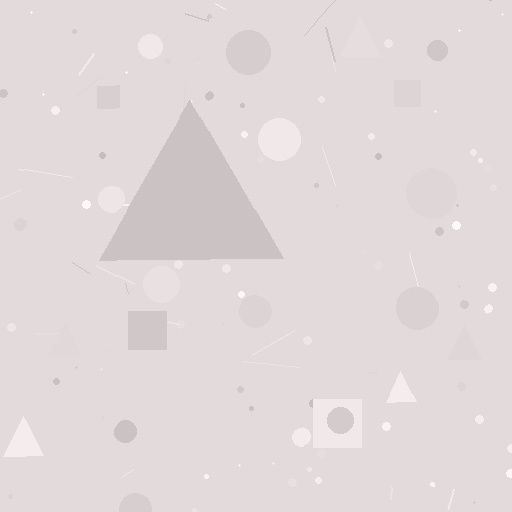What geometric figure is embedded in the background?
A triangle is embedded in the background.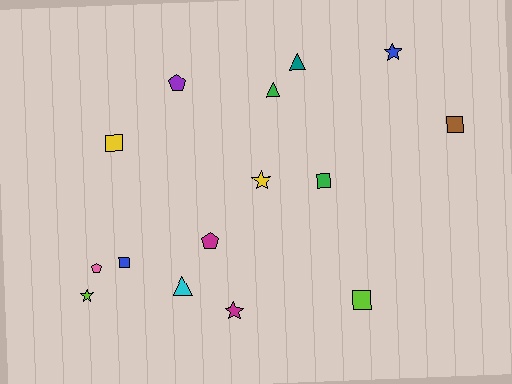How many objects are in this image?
There are 15 objects.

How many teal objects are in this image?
There is 1 teal object.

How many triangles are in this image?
There are 3 triangles.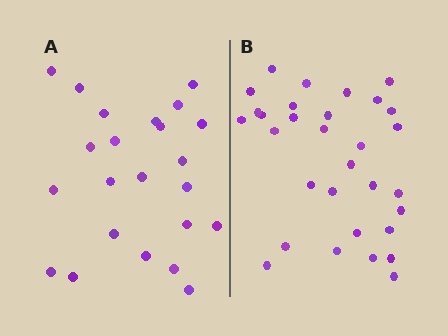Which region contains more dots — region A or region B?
Region B (the right region) has more dots.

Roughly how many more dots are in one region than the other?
Region B has roughly 8 or so more dots than region A.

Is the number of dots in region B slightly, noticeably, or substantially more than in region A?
Region B has noticeably more, but not dramatically so. The ratio is roughly 1.3 to 1.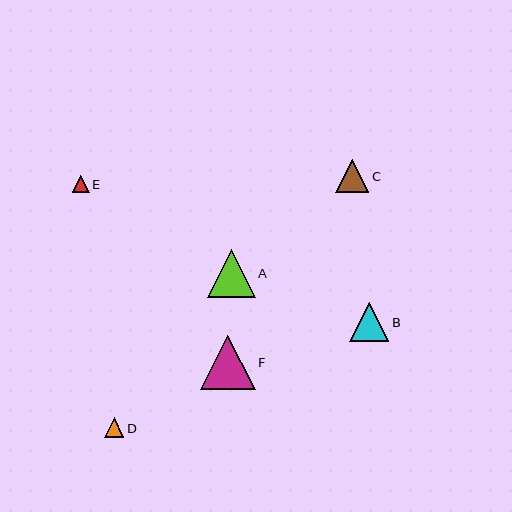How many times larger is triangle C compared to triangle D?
Triangle C is approximately 1.7 times the size of triangle D.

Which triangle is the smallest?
Triangle E is the smallest with a size of approximately 17 pixels.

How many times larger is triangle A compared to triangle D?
Triangle A is approximately 2.4 times the size of triangle D.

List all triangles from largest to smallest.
From largest to smallest: F, A, B, C, D, E.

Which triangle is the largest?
Triangle F is the largest with a size of approximately 54 pixels.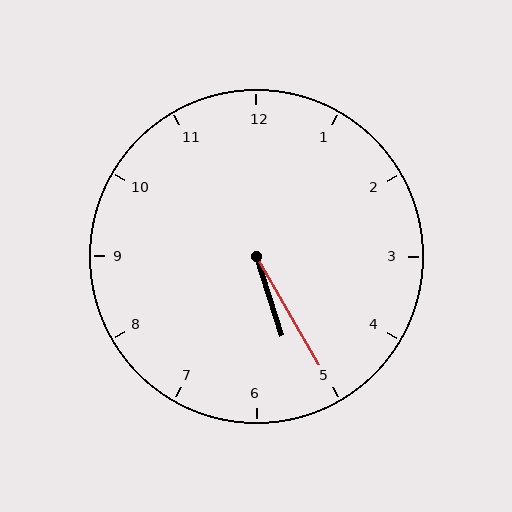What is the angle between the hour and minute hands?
Approximately 12 degrees.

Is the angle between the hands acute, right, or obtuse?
It is acute.